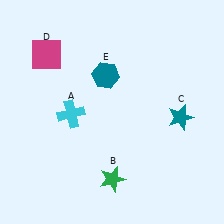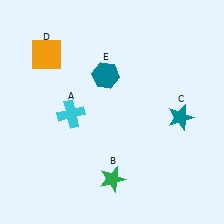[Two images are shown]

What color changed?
The square (D) changed from magenta in Image 1 to orange in Image 2.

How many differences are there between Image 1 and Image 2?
There is 1 difference between the two images.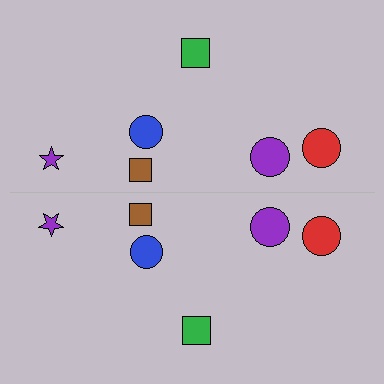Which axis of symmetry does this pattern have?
The pattern has a horizontal axis of symmetry running through the center of the image.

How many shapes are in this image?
There are 12 shapes in this image.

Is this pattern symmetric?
Yes, this pattern has bilateral (reflection) symmetry.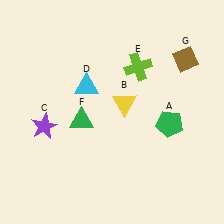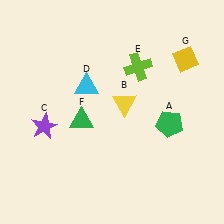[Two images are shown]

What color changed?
The diamond (G) changed from brown in Image 1 to yellow in Image 2.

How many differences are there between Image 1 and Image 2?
There is 1 difference between the two images.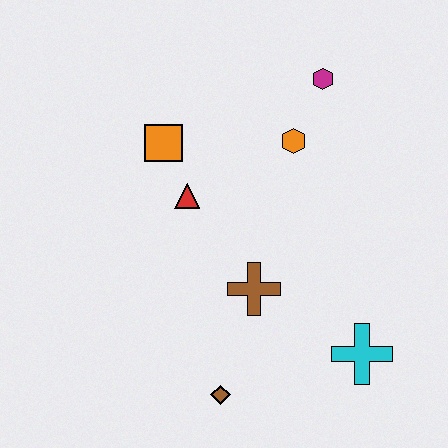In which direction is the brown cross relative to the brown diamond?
The brown cross is above the brown diamond.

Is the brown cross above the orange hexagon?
No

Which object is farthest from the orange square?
The cyan cross is farthest from the orange square.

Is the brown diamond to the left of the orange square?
No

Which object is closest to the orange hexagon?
The magenta hexagon is closest to the orange hexagon.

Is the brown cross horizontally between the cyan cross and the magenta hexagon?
No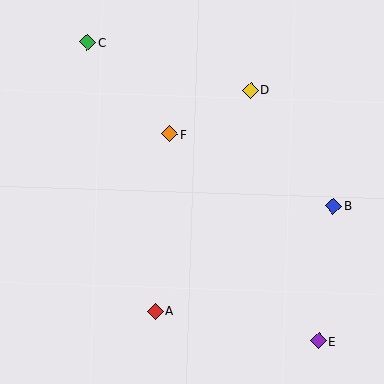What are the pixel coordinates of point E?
Point E is at (318, 341).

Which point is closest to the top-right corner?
Point D is closest to the top-right corner.